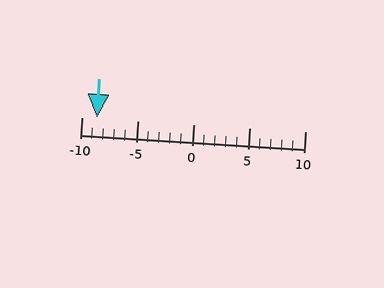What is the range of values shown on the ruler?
The ruler shows values from -10 to 10.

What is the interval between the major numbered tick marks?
The major tick marks are spaced 5 units apart.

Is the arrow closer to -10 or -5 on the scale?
The arrow is closer to -10.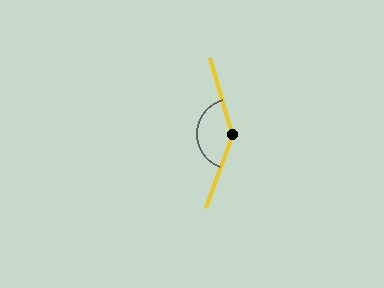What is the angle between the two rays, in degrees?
Approximately 145 degrees.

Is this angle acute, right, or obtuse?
It is obtuse.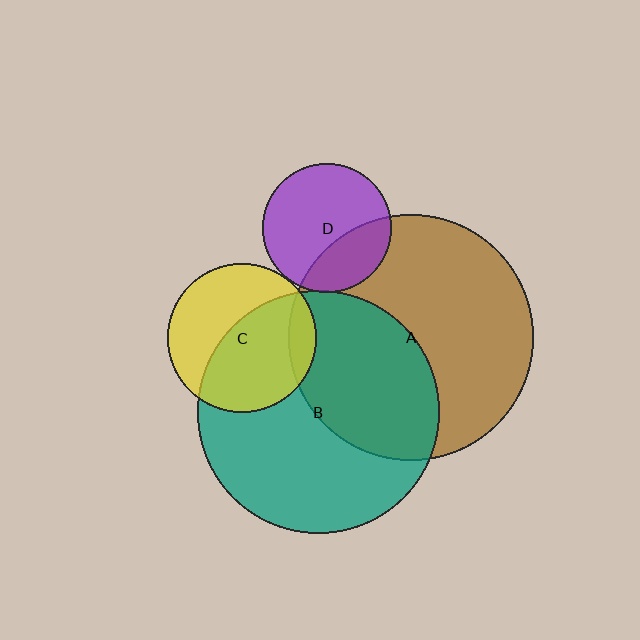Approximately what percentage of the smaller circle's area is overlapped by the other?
Approximately 55%.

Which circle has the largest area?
Circle A (brown).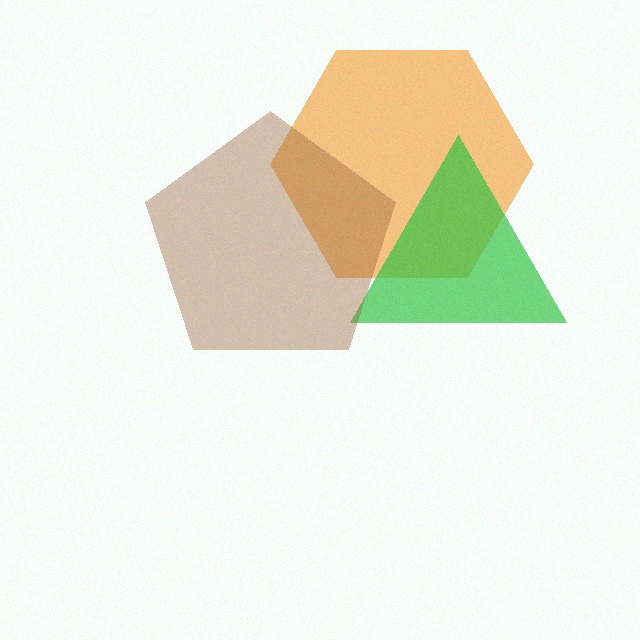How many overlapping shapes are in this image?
There are 3 overlapping shapes in the image.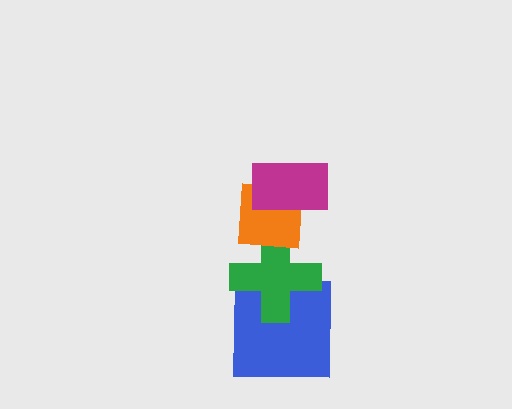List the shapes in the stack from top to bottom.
From top to bottom: the magenta rectangle, the orange square, the green cross, the blue square.